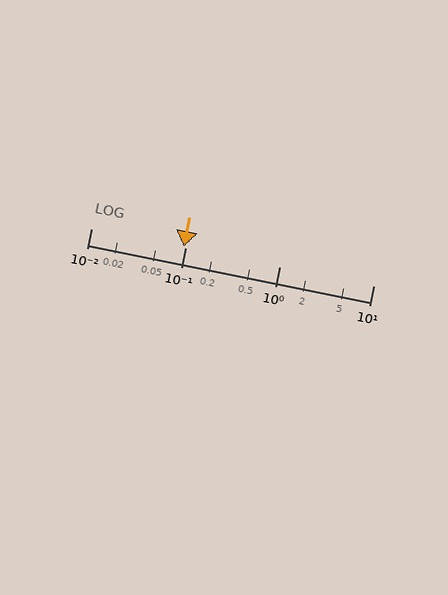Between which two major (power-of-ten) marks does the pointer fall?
The pointer is between 0.01 and 0.1.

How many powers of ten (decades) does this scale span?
The scale spans 3 decades, from 0.01 to 10.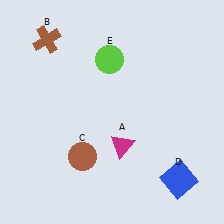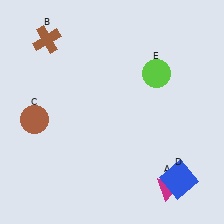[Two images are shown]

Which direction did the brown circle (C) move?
The brown circle (C) moved left.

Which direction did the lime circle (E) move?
The lime circle (E) moved right.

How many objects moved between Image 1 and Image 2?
3 objects moved between the two images.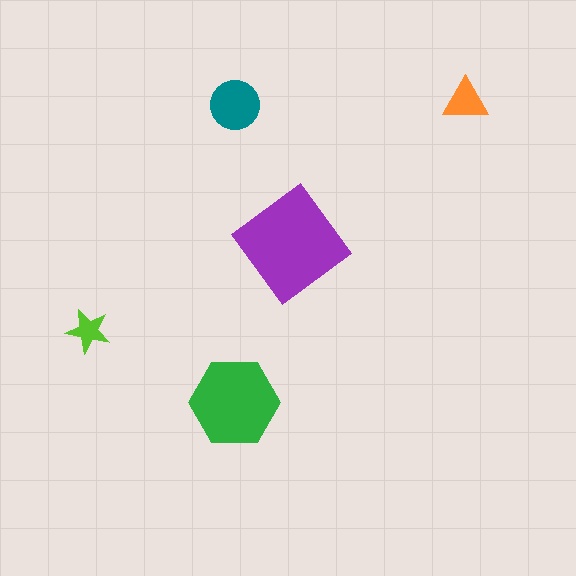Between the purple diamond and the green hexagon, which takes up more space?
The purple diamond.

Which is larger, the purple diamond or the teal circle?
The purple diamond.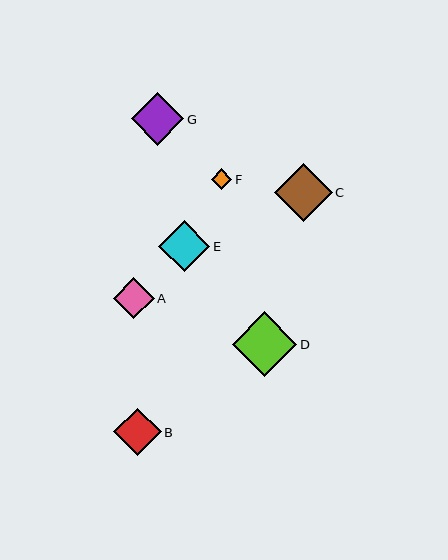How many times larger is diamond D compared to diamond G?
Diamond D is approximately 1.2 times the size of diamond G.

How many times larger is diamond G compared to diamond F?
Diamond G is approximately 2.6 times the size of diamond F.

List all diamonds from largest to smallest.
From largest to smallest: D, C, G, E, B, A, F.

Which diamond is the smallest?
Diamond F is the smallest with a size of approximately 21 pixels.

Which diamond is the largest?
Diamond D is the largest with a size of approximately 65 pixels.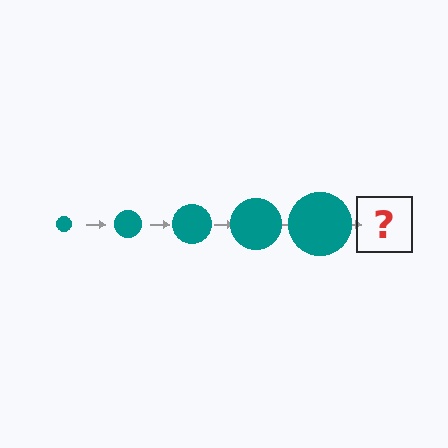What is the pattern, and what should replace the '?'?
The pattern is that the circle gets progressively larger each step. The '?' should be a teal circle, larger than the previous one.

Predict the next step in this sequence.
The next step is a teal circle, larger than the previous one.